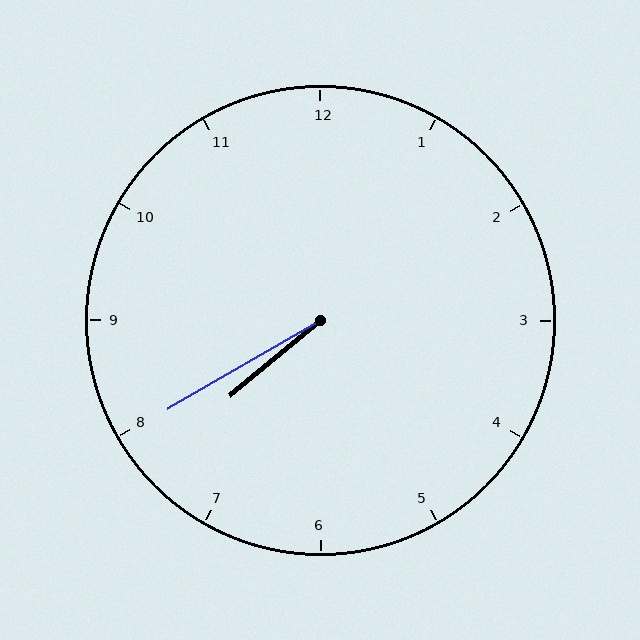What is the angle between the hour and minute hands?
Approximately 10 degrees.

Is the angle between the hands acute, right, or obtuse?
It is acute.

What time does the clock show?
7:40.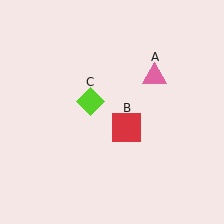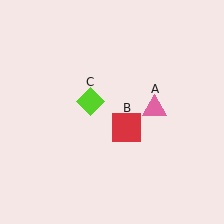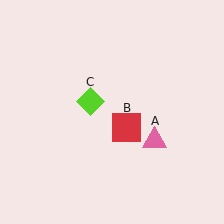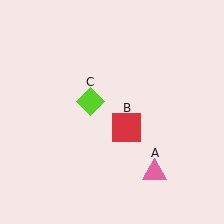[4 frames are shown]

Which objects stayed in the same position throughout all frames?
Red square (object B) and lime diamond (object C) remained stationary.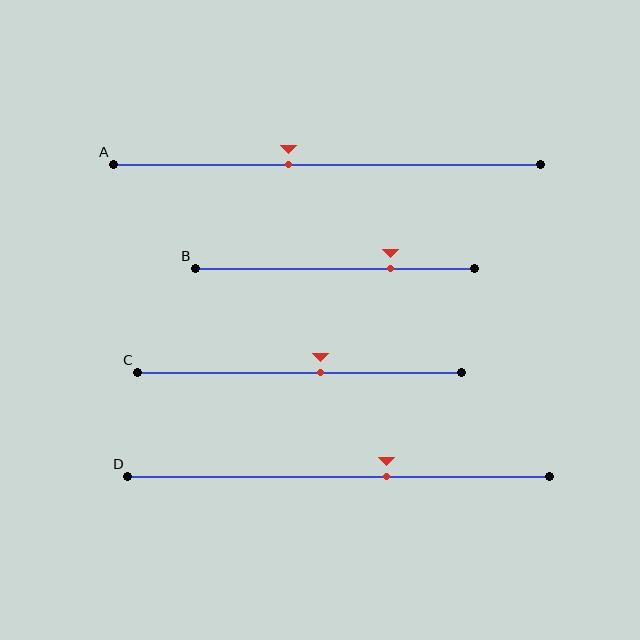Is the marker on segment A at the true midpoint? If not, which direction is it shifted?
No, the marker on segment A is shifted to the left by about 9% of the segment length.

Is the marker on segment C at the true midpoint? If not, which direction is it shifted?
No, the marker on segment C is shifted to the right by about 6% of the segment length.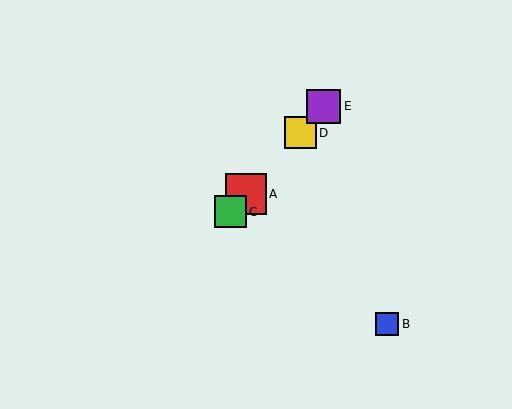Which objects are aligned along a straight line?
Objects A, C, D, E are aligned along a straight line.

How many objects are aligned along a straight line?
4 objects (A, C, D, E) are aligned along a straight line.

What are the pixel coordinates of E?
Object E is at (324, 106).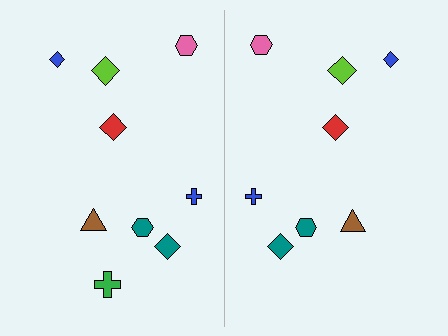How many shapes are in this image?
There are 17 shapes in this image.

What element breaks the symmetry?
A green cross is missing from the right side.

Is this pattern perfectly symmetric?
No, the pattern is not perfectly symmetric. A green cross is missing from the right side.